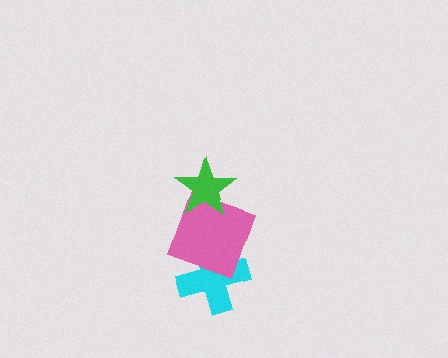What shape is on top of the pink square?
The green star is on top of the pink square.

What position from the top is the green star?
The green star is 1st from the top.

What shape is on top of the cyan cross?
The pink square is on top of the cyan cross.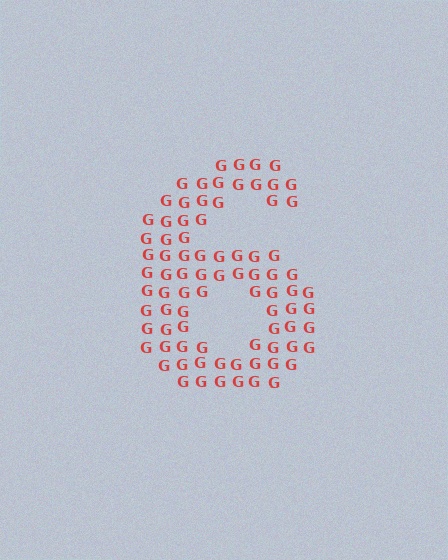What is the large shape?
The large shape is the digit 6.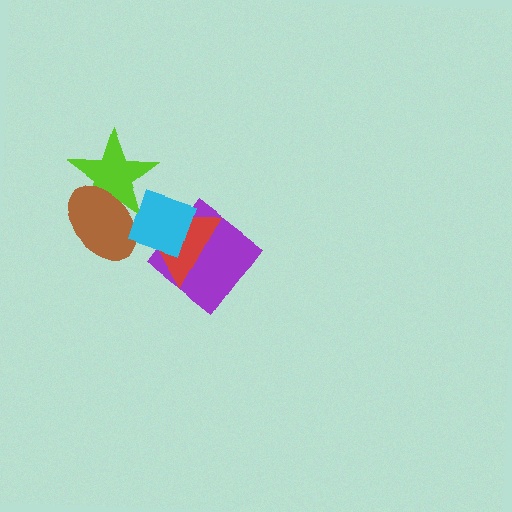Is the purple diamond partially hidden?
Yes, it is partially covered by another shape.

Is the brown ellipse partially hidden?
Yes, it is partially covered by another shape.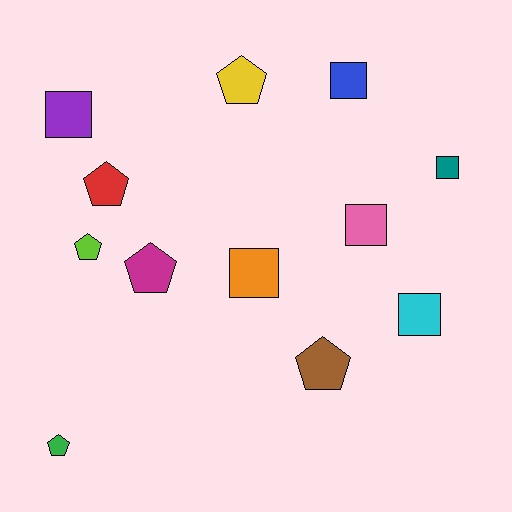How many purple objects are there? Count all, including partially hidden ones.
There is 1 purple object.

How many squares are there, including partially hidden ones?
There are 6 squares.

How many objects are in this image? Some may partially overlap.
There are 12 objects.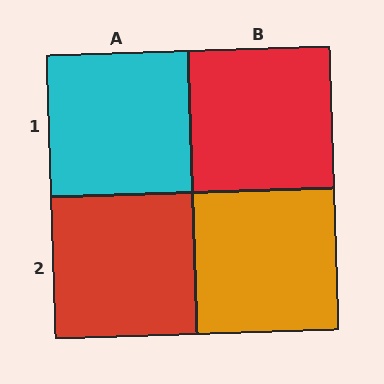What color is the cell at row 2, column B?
Orange.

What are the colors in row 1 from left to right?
Cyan, red.